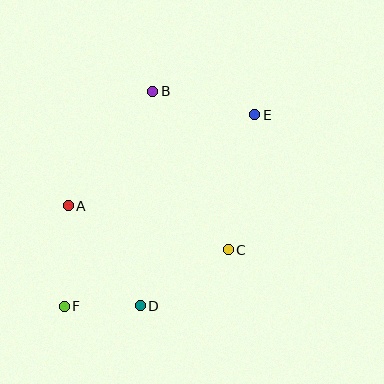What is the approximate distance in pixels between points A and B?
The distance between A and B is approximately 143 pixels.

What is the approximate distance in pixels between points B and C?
The distance between B and C is approximately 176 pixels.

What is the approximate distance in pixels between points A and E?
The distance between A and E is approximately 208 pixels.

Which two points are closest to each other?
Points D and F are closest to each other.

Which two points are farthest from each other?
Points E and F are farthest from each other.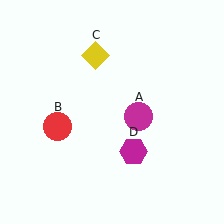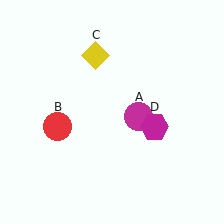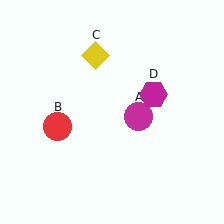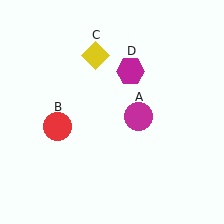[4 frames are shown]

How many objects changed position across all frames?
1 object changed position: magenta hexagon (object D).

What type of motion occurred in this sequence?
The magenta hexagon (object D) rotated counterclockwise around the center of the scene.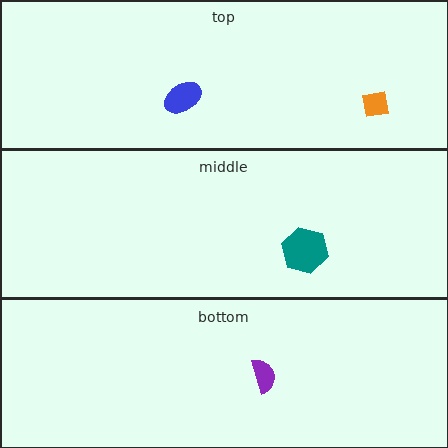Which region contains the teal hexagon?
The middle region.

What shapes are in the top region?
The blue ellipse, the orange square.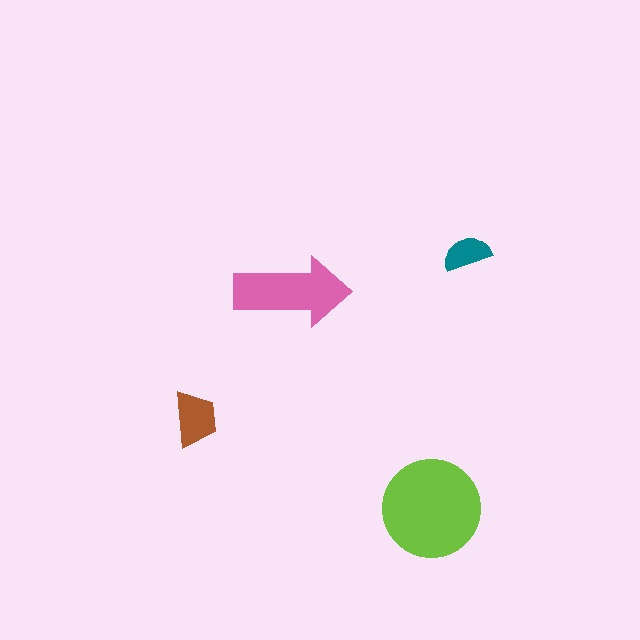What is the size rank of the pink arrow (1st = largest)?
2nd.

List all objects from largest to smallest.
The lime circle, the pink arrow, the brown trapezoid, the teal semicircle.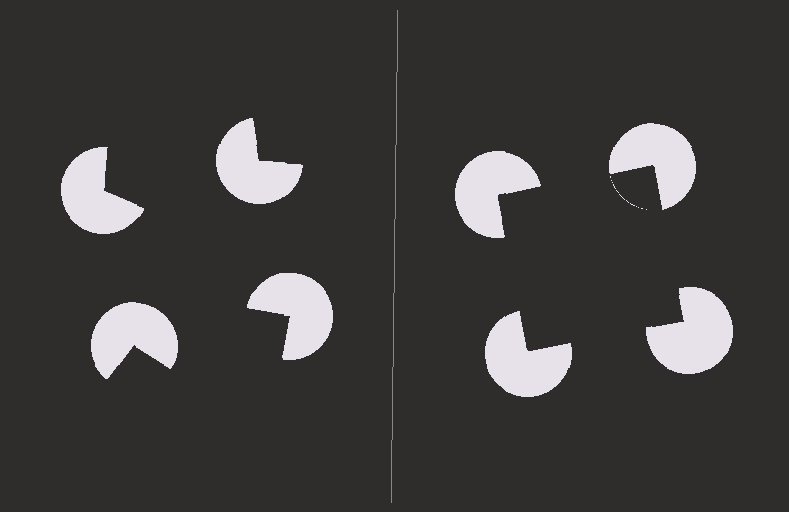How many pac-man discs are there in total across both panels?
8 — 4 on each side.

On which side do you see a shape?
An illusory square appears on the right side. On the left side the wedge cuts are rotated, so no coherent shape forms.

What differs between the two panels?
The pac-man discs are positioned identically on both sides; only the wedge orientations differ. On the right they align to a square; on the left they are misaligned.